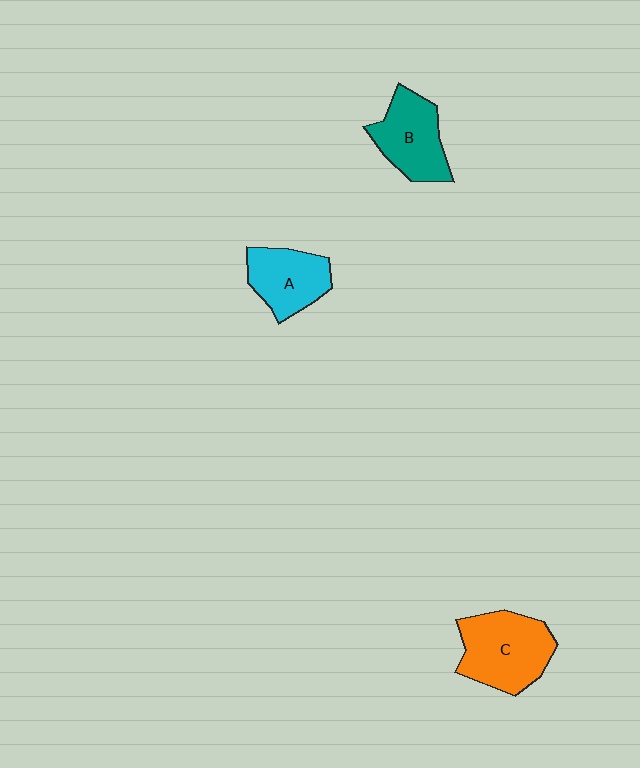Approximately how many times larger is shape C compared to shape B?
Approximately 1.2 times.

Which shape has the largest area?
Shape C (orange).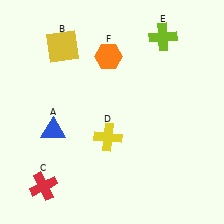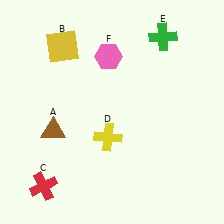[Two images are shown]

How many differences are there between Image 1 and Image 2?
There are 3 differences between the two images.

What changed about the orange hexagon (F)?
In Image 1, F is orange. In Image 2, it changed to pink.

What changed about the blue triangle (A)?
In Image 1, A is blue. In Image 2, it changed to brown.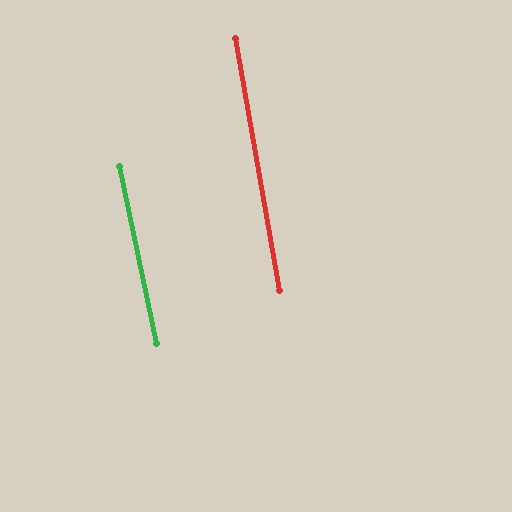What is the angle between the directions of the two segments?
Approximately 2 degrees.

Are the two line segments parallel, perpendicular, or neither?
Parallel — their directions differ by only 2.0°.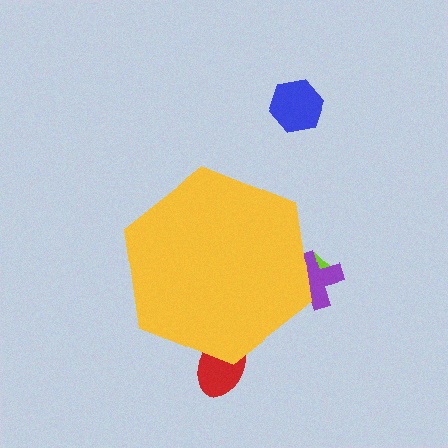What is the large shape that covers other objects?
A yellow hexagon.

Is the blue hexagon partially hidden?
No, the blue hexagon is fully visible.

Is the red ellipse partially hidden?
Yes, the red ellipse is partially hidden behind the yellow hexagon.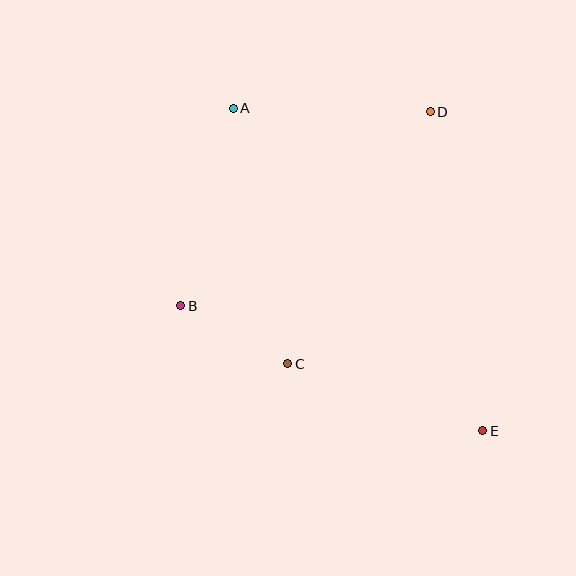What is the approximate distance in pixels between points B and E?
The distance between B and E is approximately 327 pixels.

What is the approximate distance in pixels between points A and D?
The distance between A and D is approximately 197 pixels.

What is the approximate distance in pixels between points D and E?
The distance between D and E is approximately 323 pixels.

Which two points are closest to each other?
Points B and C are closest to each other.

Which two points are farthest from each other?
Points A and E are farthest from each other.